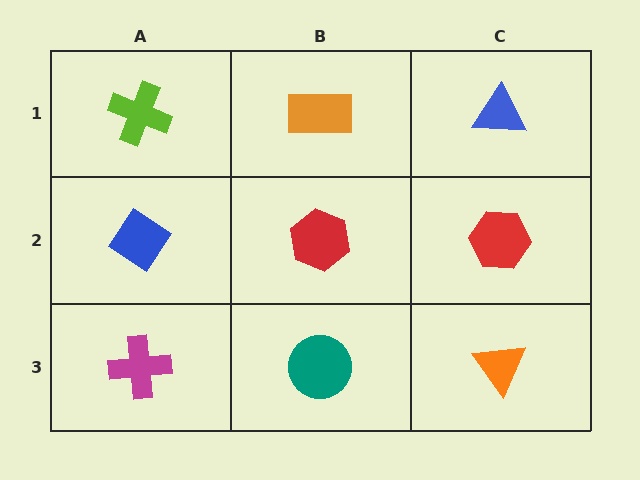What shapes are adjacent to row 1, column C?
A red hexagon (row 2, column C), an orange rectangle (row 1, column B).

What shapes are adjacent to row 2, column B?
An orange rectangle (row 1, column B), a teal circle (row 3, column B), a blue diamond (row 2, column A), a red hexagon (row 2, column C).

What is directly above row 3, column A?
A blue diamond.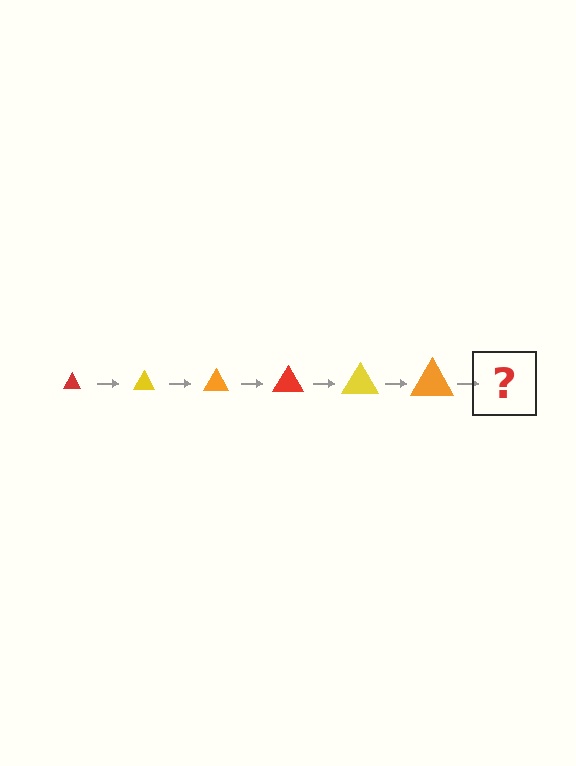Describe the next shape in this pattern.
It should be a red triangle, larger than the previous one.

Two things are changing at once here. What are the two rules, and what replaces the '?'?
The two rules are that the triangle grows larger each step and the color cycles through red, yellow, and orange. The '?' should be a red triangle, larger than the previous one.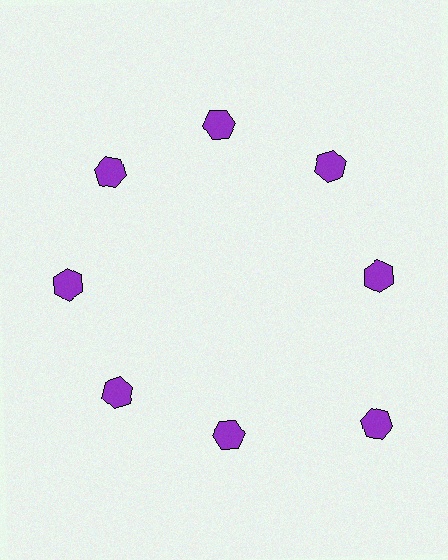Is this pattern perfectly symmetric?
No. The 8 purple hexagons are arranged in a ring, but one element near the 4 o'clock position is pushed outward from the center, breaking the 8-fold rotational symmetry.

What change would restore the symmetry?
The symmetry would be restored by moving it inward, back onto the ring so that all 8 hexagons sit at equal angles and equal distance from the center.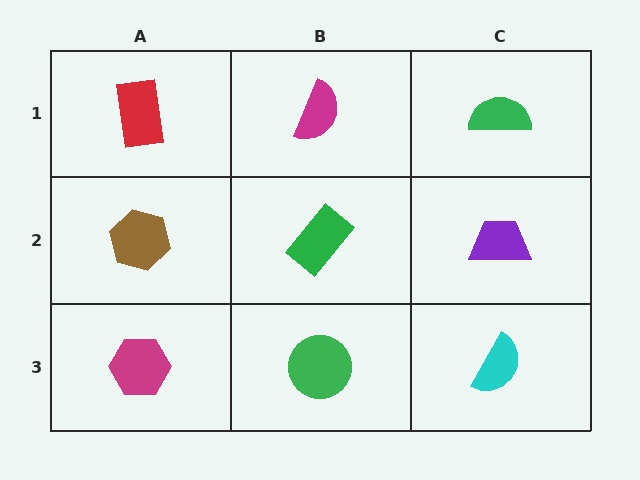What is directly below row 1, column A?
A brown hexagon.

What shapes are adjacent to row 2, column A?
A red rectangle (row 1, column A), a magenta hexagon (row 3, column A), a green rectangle (row 2, column B).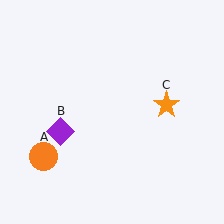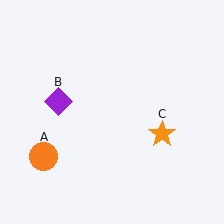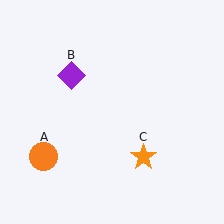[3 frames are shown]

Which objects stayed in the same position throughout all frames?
Orange circle (object A) remained stationary.